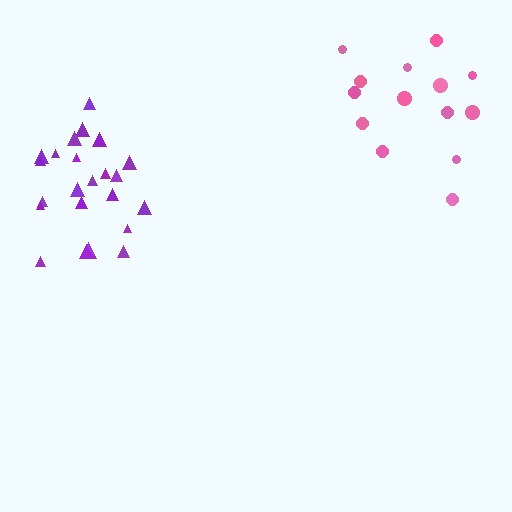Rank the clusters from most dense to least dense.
purple, pink.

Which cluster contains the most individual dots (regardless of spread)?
Purple (25).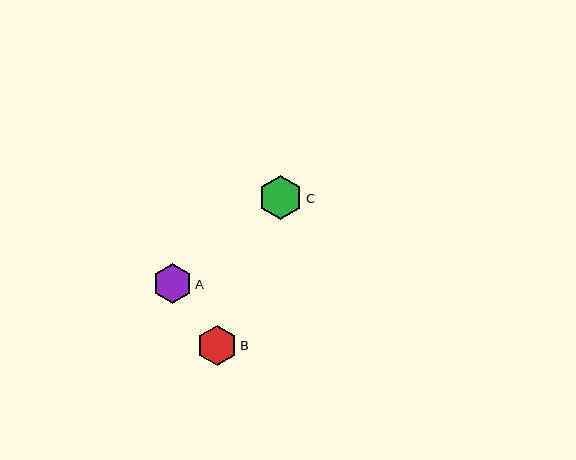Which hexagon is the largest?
Hexagon C is the largest with a size of approximately 44 pixels.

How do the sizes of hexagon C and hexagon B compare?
Hexagon C and hexagon B are approximately the same size.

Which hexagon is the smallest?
Hexagon A is the smallest with a size of approximately 40 pixels.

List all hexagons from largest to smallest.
From largest to smallest: C, B, A.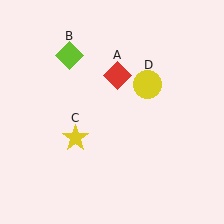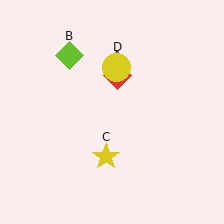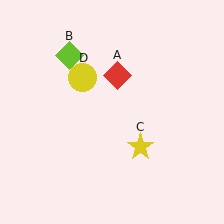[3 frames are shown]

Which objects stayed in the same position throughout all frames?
Red diamond (object A) and lime diamond (object B) remained stationary.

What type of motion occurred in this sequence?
The yellow star (object C), yellow circle (object D) rotated counterclockwise around the center of the scene.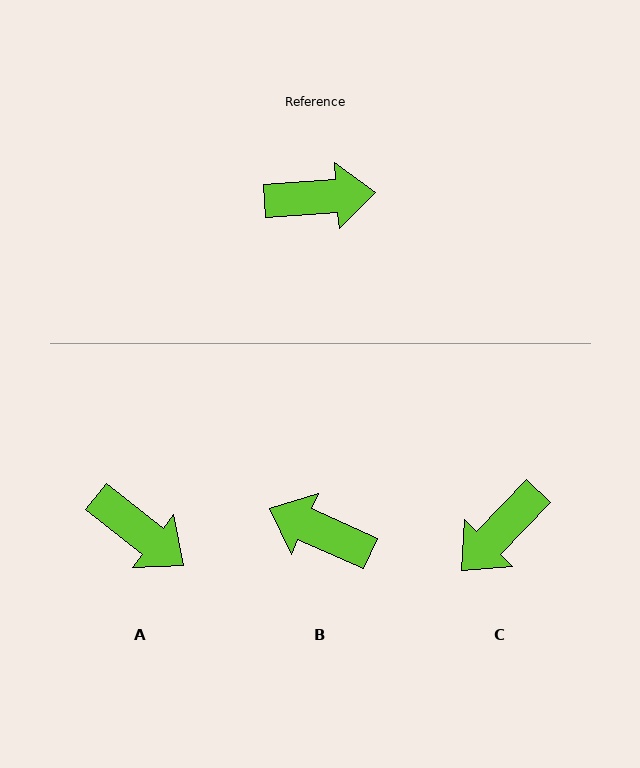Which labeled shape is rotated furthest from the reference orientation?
B, about 151 degrees away.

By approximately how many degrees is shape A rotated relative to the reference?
Approximately 42 degrees clockwise.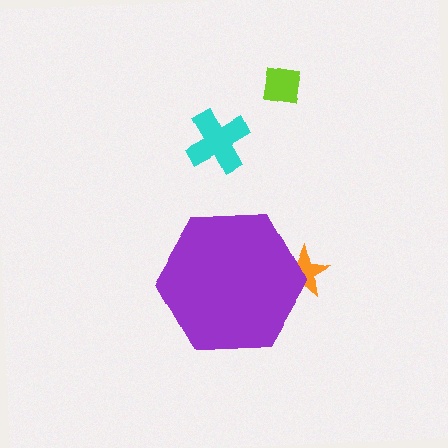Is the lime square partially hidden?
No, the lime square is fully visible.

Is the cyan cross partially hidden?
No, the cyan cross is fully visible.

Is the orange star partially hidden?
Yes, the orange star is partially hidden behind the purple hexagon.